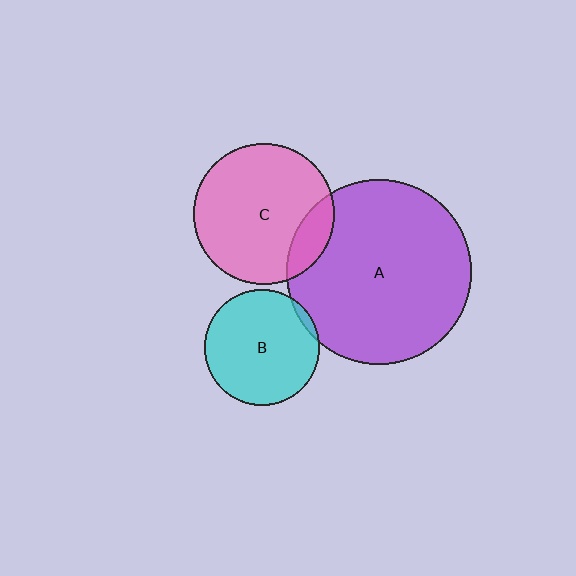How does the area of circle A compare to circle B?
Approximately 2.6 times.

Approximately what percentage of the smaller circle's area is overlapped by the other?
Approximately 5%.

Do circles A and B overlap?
Yes.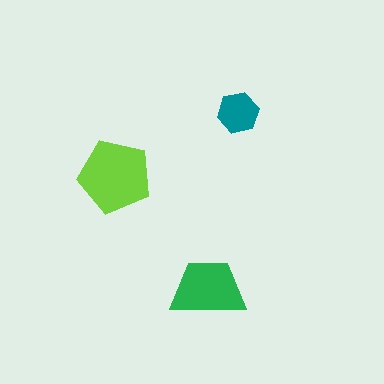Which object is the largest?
The lime pentagon.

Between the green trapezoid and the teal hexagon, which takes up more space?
The green trapezoid.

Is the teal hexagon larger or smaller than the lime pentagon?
Smaller.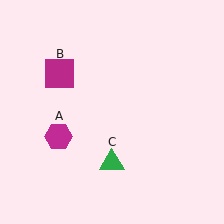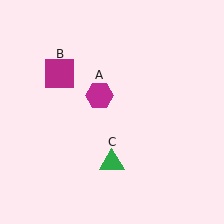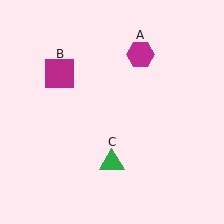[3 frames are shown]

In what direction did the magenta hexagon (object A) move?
The magenta hexagon (object A) moved up and to the right.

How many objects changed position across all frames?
1 object changed position: magenta hexagon (object A).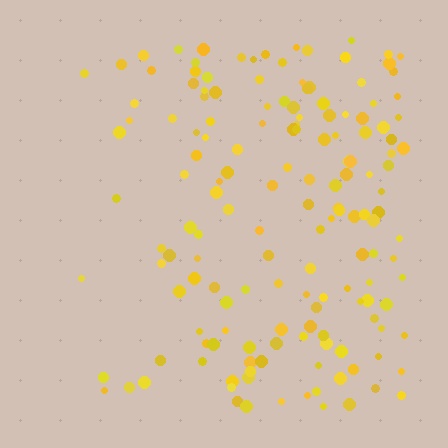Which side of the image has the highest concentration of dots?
The right.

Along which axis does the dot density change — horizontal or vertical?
Horizontal.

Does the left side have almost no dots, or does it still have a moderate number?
Still a moderate number, just noticeably fewer than the right.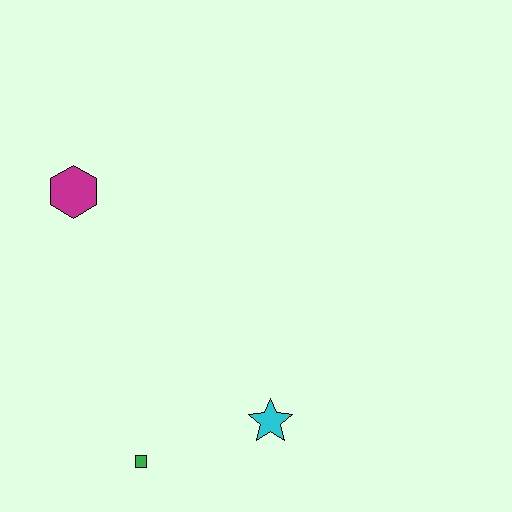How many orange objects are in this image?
There are no orange objects.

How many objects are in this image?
There are 3 objects.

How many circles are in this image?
There are no circles.